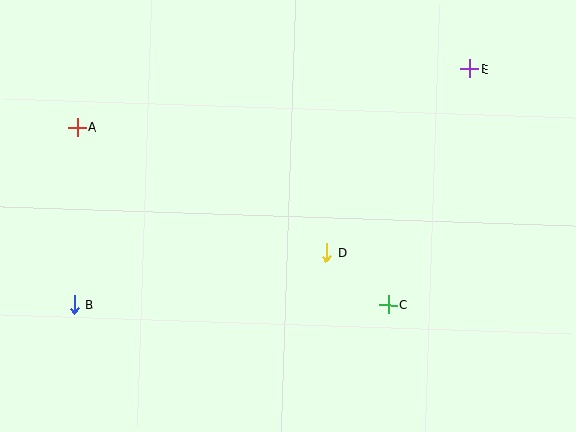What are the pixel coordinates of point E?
Point E is at (470, 69).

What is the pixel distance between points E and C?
The distance between E and C is 250 pixels.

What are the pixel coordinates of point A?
Point A is at (77, 127).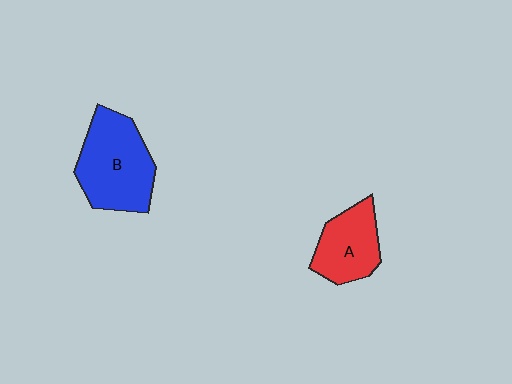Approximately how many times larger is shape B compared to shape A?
Approximately 1.5 times.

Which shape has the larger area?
Shape B (blue).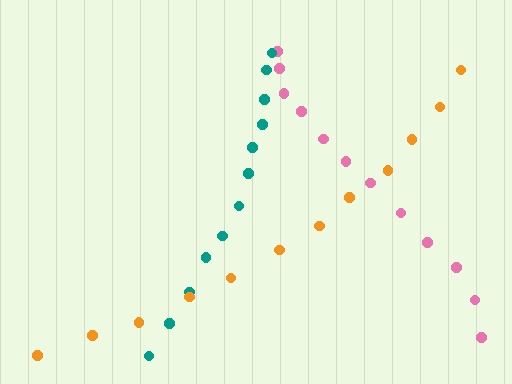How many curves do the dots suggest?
There are 3 distinct paths.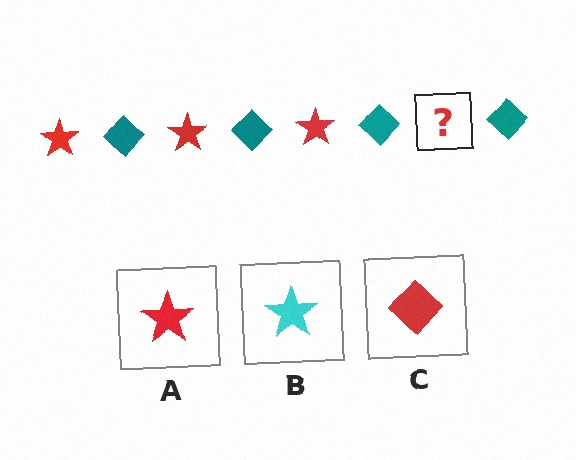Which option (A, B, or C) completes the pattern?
A.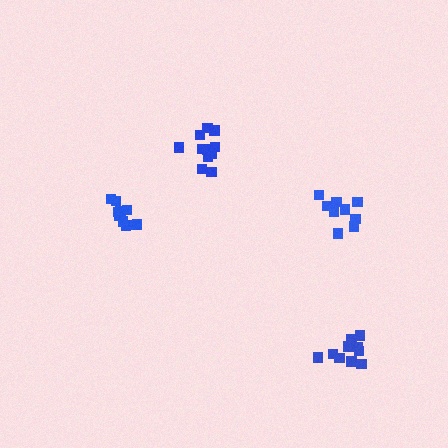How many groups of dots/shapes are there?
There are 4 groups.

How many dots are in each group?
Group 1: 12 dots, Group 2: 10 dots, Group 3: 9 dots, Group 4: 10 dots (41 total).